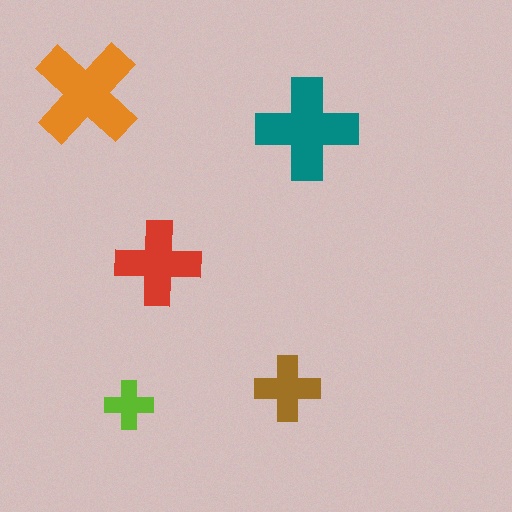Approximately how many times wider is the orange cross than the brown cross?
About 1.5 times wider.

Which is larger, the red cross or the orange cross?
The orange one.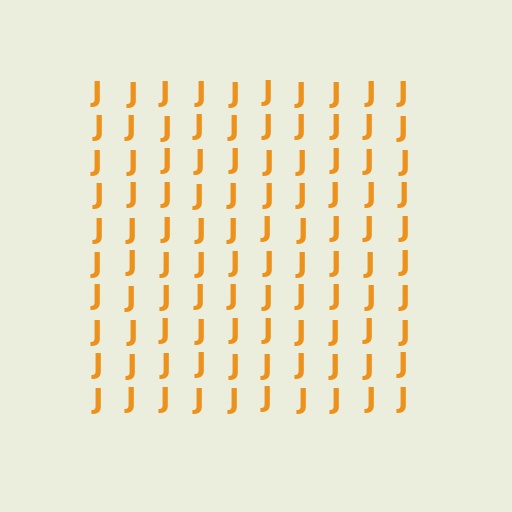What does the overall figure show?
The overall figure shows a square.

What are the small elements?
The small elements are letter J's.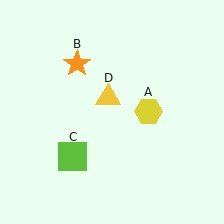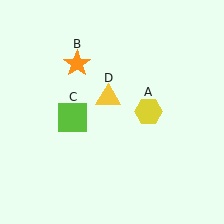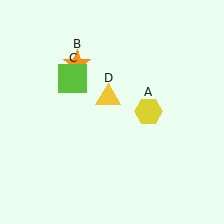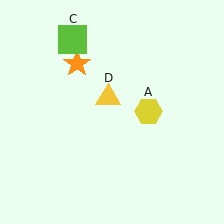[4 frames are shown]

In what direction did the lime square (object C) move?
The lime square (object C) moved up.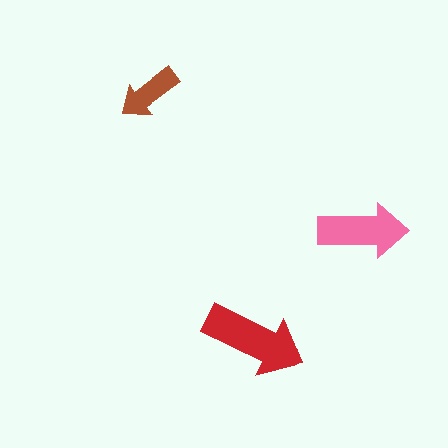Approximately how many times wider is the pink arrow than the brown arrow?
About 1.5 times wider.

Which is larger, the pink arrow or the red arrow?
The red one.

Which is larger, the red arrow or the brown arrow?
The red one.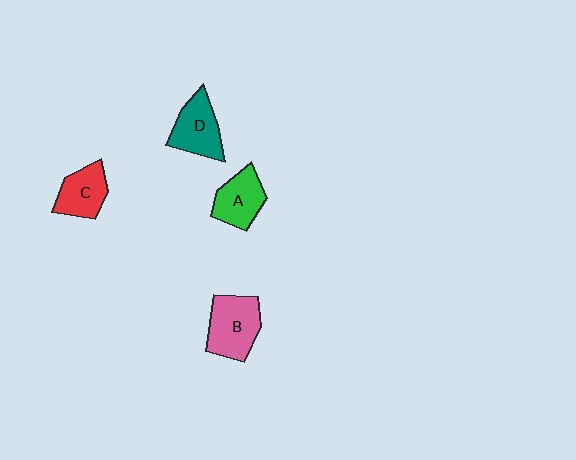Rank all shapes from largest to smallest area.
From largest to smallest: B (pink), D (teal), A (green), C (red).